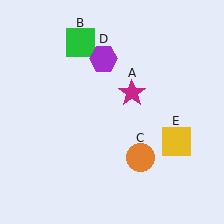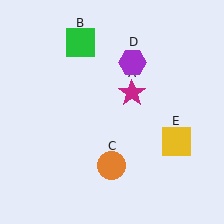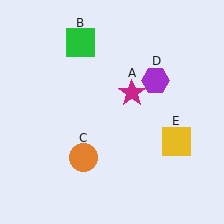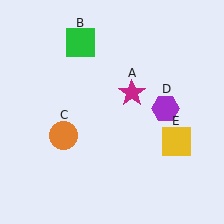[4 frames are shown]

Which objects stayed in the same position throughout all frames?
Magenta star (object A) and green square (object B) and yellow square (object E) remained stationary.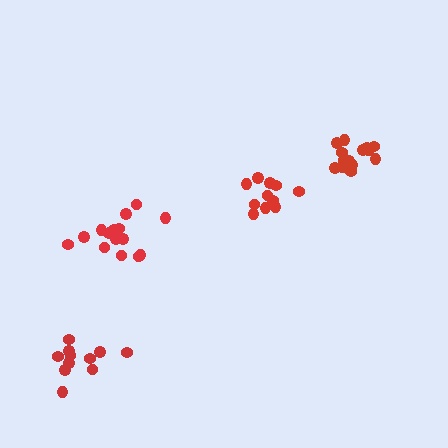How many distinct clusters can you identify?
There are 4 distinct clusters.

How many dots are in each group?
Group 1: 15 dots, Group 2: 11 dots, Group 3: 15 dots, Group 4: 11 dots (52 total).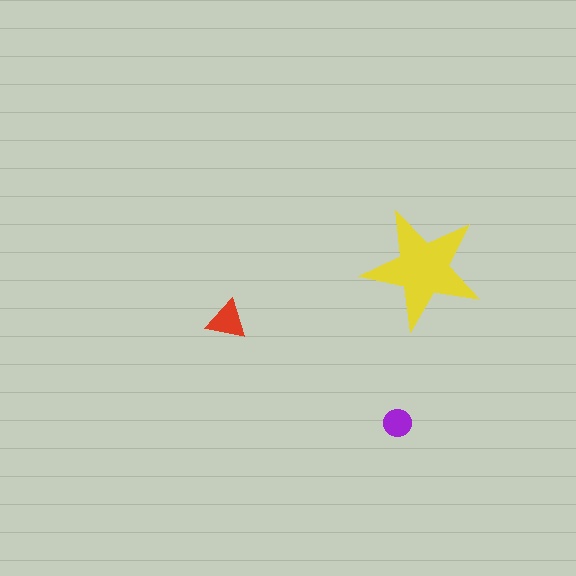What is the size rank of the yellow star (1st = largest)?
1st.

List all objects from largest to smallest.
The yellow star, the red triangle, the purple circle.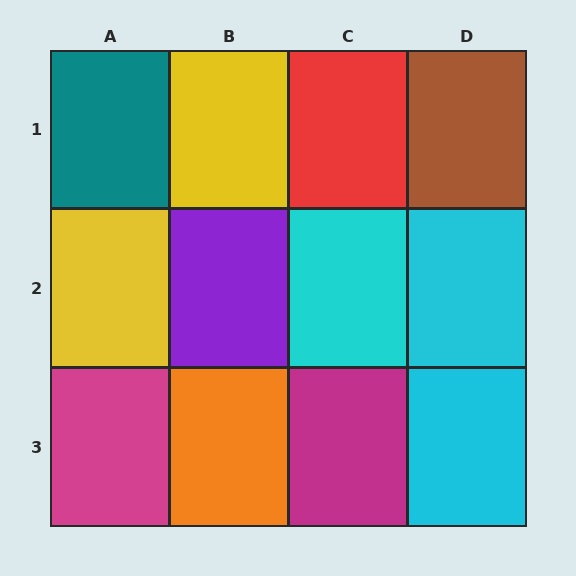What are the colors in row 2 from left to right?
Yellow, purple, cyan, cyan.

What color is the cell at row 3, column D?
Cyan.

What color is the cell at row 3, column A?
Magenta.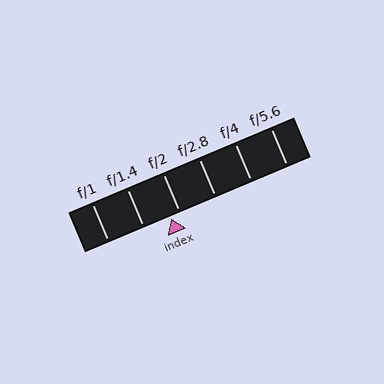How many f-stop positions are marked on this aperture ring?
There are 6 f-stop positions marked.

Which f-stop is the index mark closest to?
The index mark is closest to f/2.